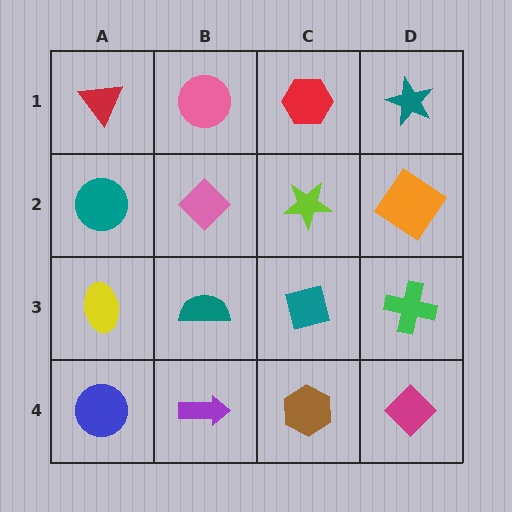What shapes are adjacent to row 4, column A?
A yellow ellipse (row 3, column A), a purple arrow (row 4, column B).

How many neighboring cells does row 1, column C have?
3.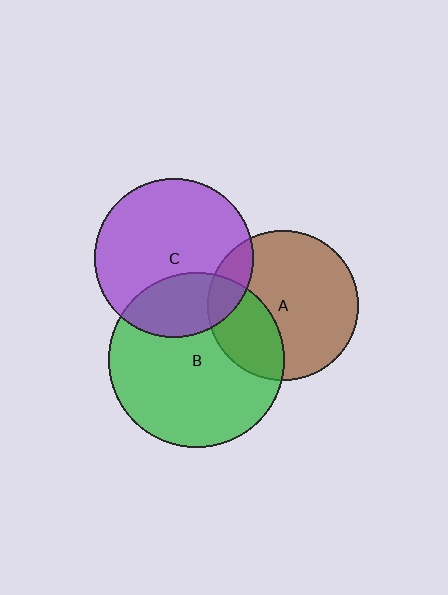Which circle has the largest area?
Circle B (green).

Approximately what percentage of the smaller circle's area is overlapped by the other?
Approximately 15%.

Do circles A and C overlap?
Yes.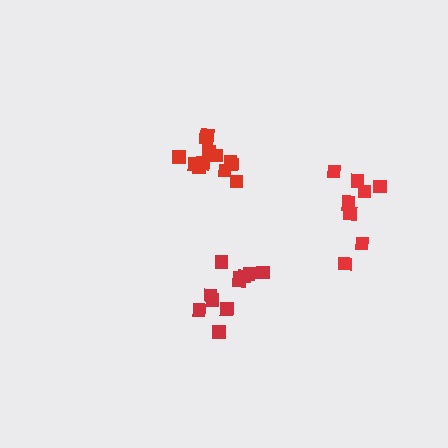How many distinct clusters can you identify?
There are 3 distinct clusters.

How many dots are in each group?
Group 1: 11 dots, Group 2: 9 dots, Group 3: 12 dots (32 total).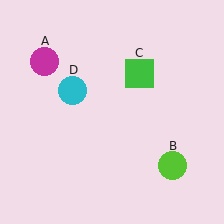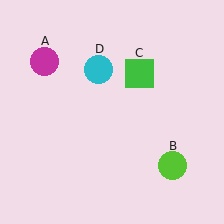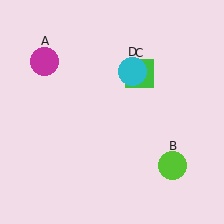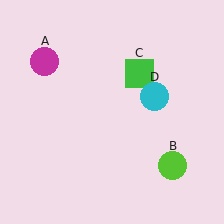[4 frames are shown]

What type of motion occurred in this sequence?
The cyan circle (object D) rotated clockwise around the center of the scene.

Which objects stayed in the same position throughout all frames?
Magenta circle (object A) and lime circle (object B) and green square (object C) remained stationary.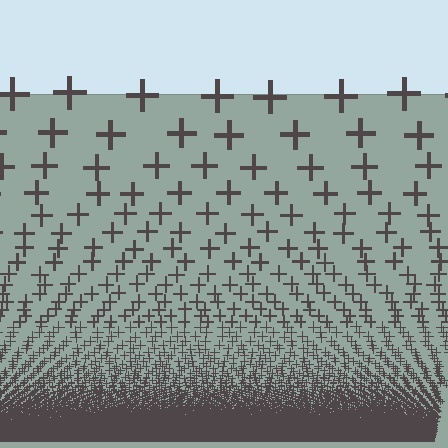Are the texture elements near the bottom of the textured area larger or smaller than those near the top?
Smaller. The gradient is inverted — elements near the bottom are smaller and denser.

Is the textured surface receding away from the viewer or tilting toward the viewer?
The surface appears to tilt toward the viewer. Texture elements get larger and sparser toward the top.